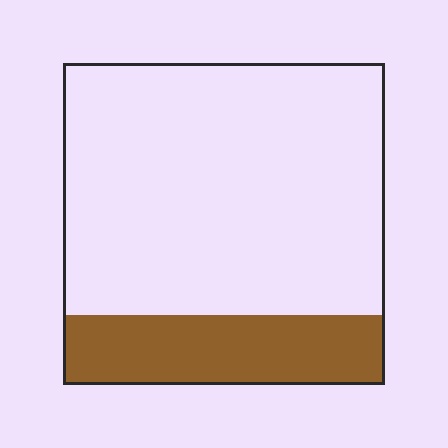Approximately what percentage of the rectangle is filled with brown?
Approximately 20%.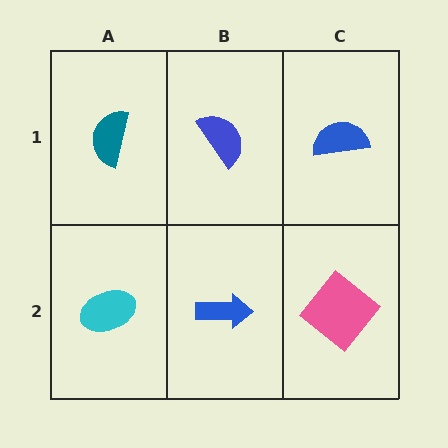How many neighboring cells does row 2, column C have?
2.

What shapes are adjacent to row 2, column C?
A blue semicircle (row 1, column C), a blue arrow (row 2, column B).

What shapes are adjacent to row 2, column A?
A teal semicircle (row 1, column A), a blue arrow (row 2, column B).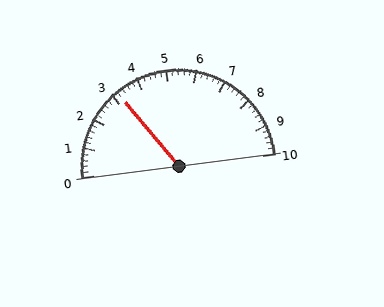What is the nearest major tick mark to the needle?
The nearest major tick mark is 3.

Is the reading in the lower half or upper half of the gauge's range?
The reading is in the lower half of the range (0 to 10).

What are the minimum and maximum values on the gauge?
The gauge ranges from 0 to 10.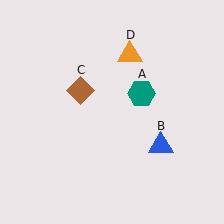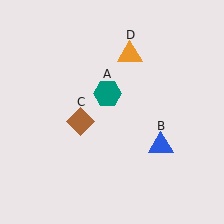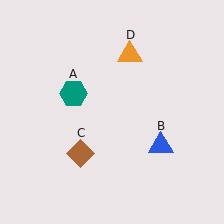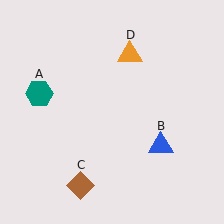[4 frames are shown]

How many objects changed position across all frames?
2 objects changed position: teal hexagon (object A), brown diamond (object C).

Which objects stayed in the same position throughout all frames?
Blue triangle (object B) and orange triangle (object D) remained stationary.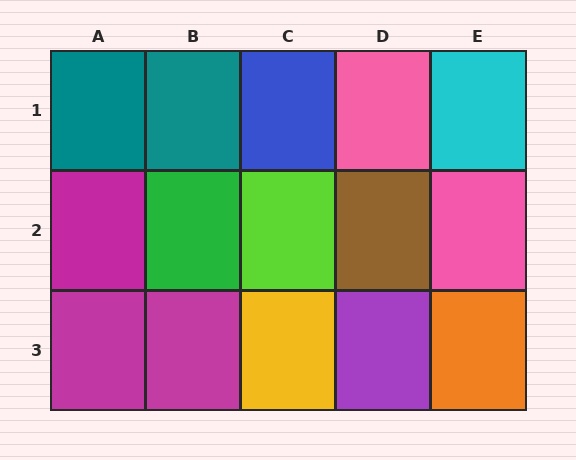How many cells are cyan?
1 cell is cyan.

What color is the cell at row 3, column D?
Purple.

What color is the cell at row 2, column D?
Brown.